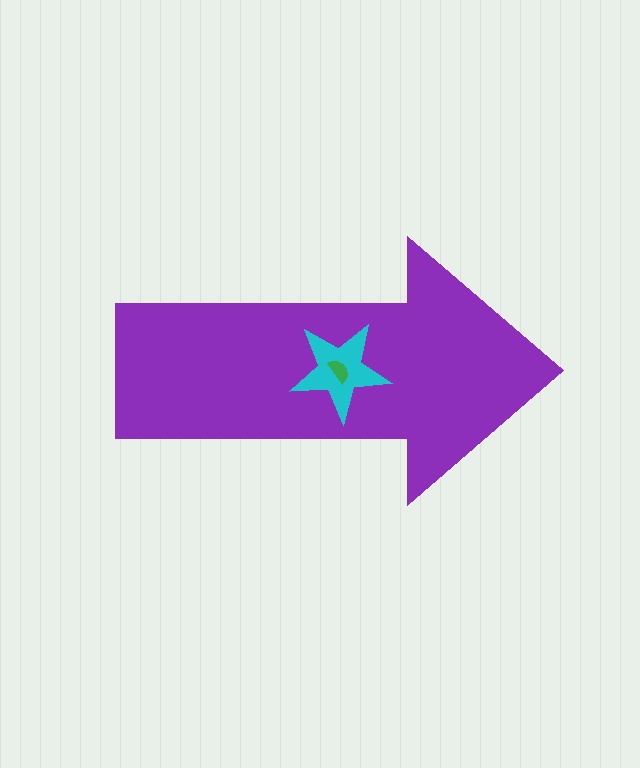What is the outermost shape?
The purple arrow.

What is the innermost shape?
The green semicircle.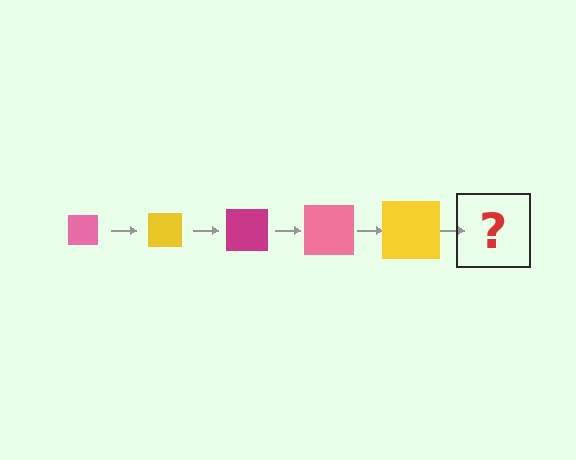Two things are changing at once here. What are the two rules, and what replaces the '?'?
The two rules are that the square grows larger each step and the color cycles through pink, yellow, and magenta. The '?' should be a magenta square, larger than the previous one.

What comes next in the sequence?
The next element should be a magenta square, larger than the previous one.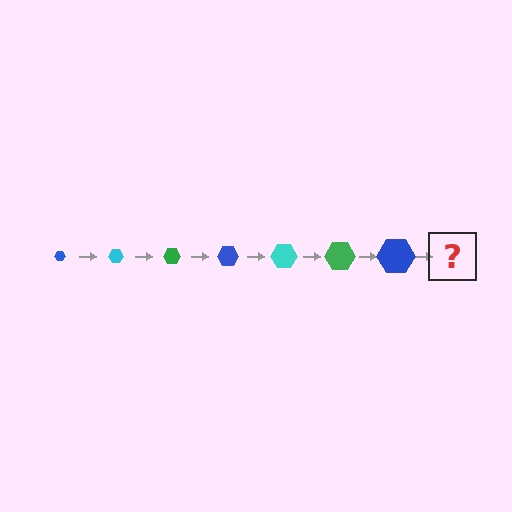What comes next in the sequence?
The next element should be a cyan hexagon, larger than the previous one.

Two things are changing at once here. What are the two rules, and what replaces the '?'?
The two rules are that the hexagon grows larger each step and the color cycles through blue, cyan, and green. The '?' should be a cyan hexagon, larger than the previous one.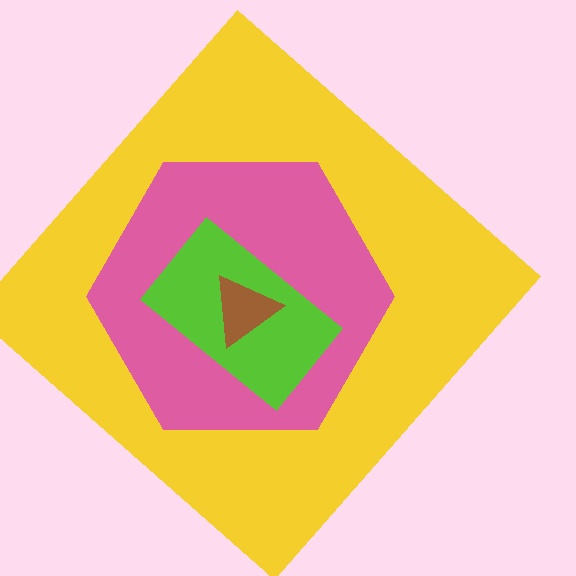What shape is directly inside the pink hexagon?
The lime rectangle.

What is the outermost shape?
The yellow diamond.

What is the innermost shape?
The brown triangle.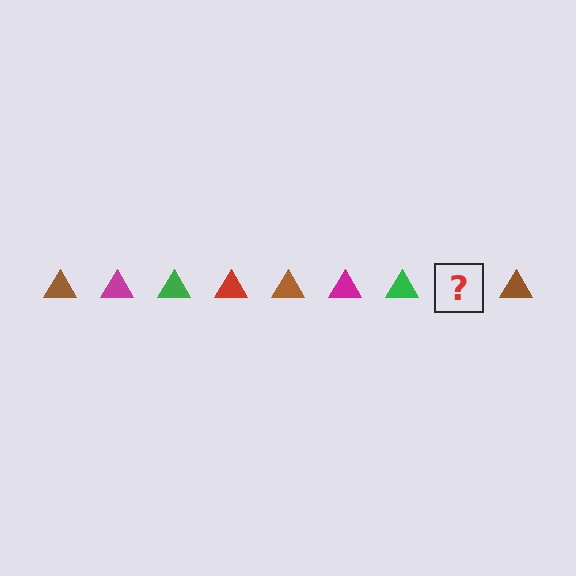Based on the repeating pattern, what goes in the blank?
The blank should be a red triangle.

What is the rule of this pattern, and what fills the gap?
The rule is that the pattern cycles through brown, magenta, green, red triangles. The gap should be filled with a red triangle.